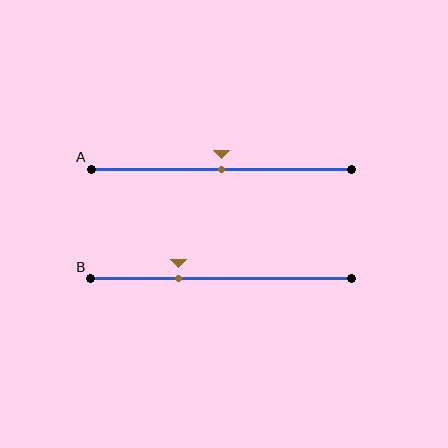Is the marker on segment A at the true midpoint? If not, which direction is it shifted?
Yes, the marker on segment A is at the true midpoint.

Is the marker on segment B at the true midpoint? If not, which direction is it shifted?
No, the marker on segment B is shifted to the left by about 16% of the segment length.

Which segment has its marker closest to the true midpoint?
Segment A has its marker closest to the true midpoint.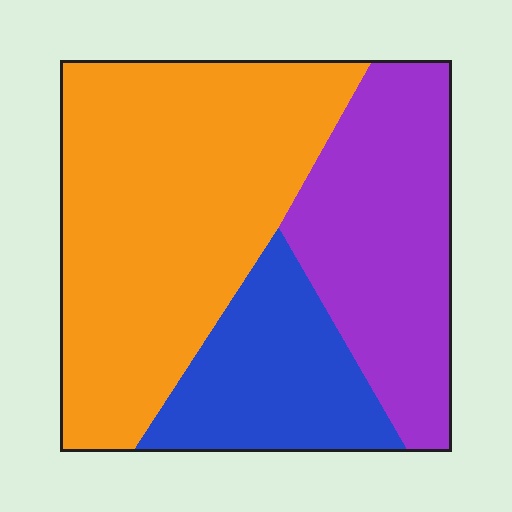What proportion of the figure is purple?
Purple takes up about one third (1/3) of the figure.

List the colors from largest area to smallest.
From largest to smallest: orange, purple, blue.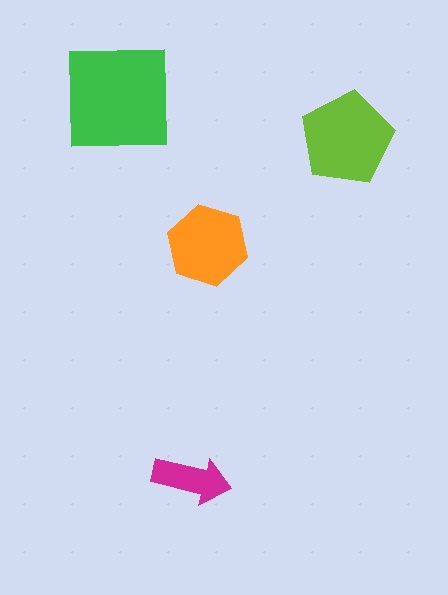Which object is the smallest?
The magenta arrow.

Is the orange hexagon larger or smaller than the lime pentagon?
Smaller.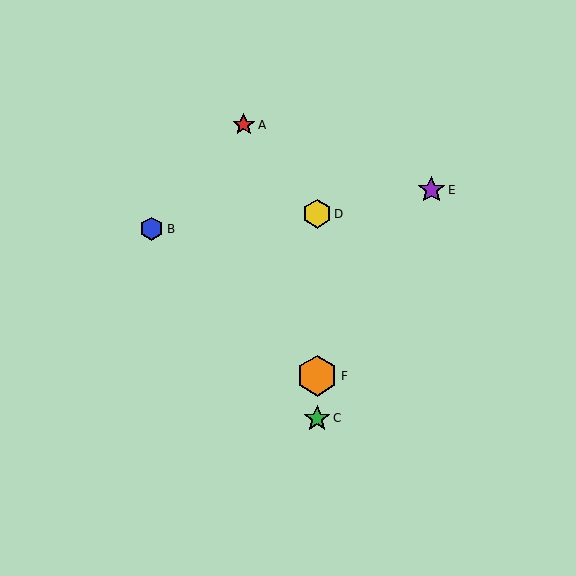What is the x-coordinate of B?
Object B is at x≈152.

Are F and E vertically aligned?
No, F is at x≈317 and E is at x≈431.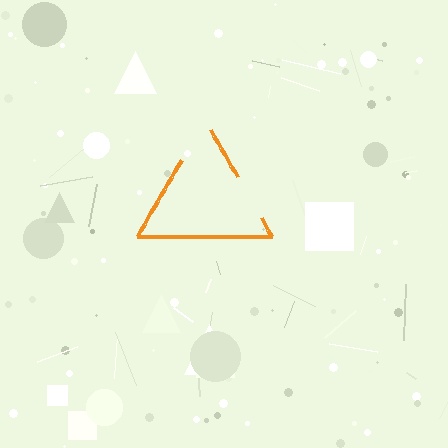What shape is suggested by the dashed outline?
The dashed outline suggests a triangle.